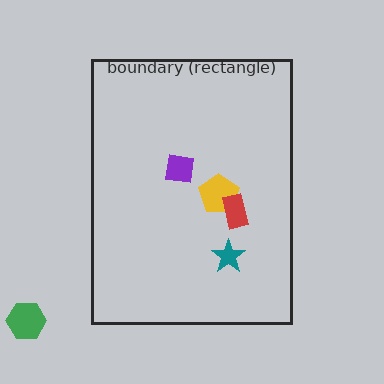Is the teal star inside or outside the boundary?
Inside.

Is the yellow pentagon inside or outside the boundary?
Inside.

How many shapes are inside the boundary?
4 inside, 1 outside.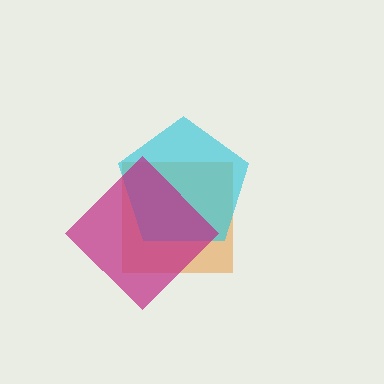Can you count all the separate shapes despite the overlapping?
Yes, there are 3 separate shapes.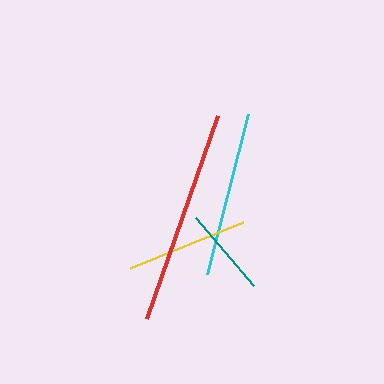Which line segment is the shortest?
The teal line is the shortest at approximately 89 pixels.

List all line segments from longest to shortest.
From longest to shortest: red, cyan, yellow, teal.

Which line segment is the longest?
The red line is the longest at approximately 215 pixels.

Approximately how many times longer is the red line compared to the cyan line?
The red line is approximately 1.3 times the length of the cyan line.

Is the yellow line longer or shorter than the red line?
The red line is longer than the yellow line.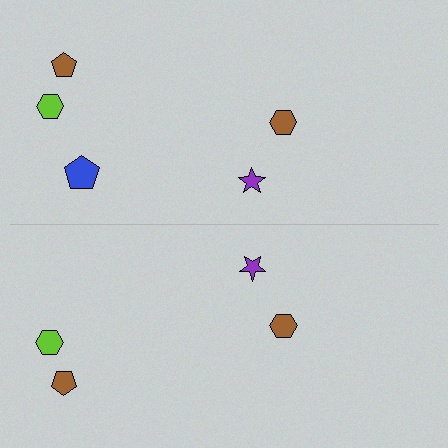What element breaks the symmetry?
A blue pentagon is missing from the bottom side.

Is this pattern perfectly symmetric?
No, the pattern is not perfectly symmetric. A blue pentagon is missing from the bottom side.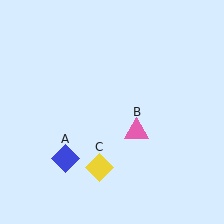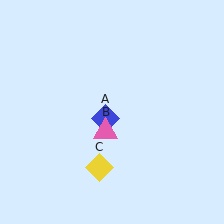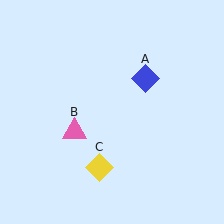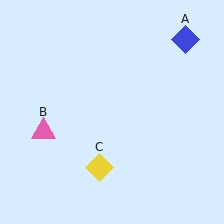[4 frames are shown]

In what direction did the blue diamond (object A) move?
The blue diamond (object A) moved up and to the right.